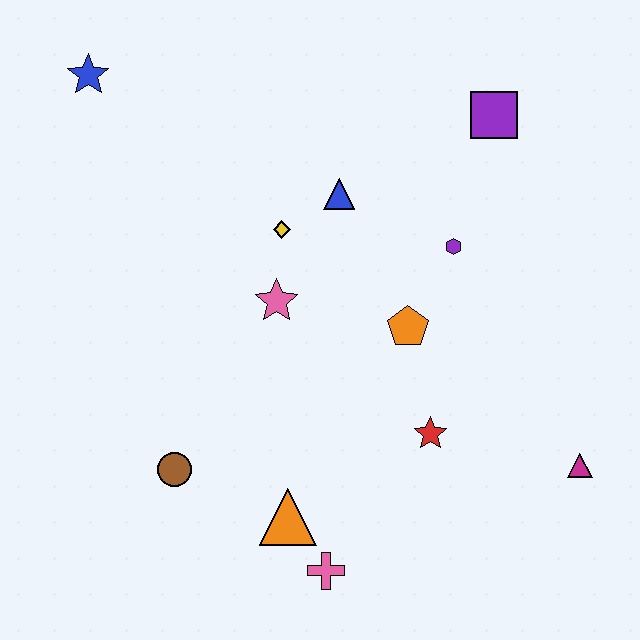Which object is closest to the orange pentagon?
The purple hexagon is closest to the orange pentagon.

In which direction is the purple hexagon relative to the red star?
The purple hexagon is above the red star.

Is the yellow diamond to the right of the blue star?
Yes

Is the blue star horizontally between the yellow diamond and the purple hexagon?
No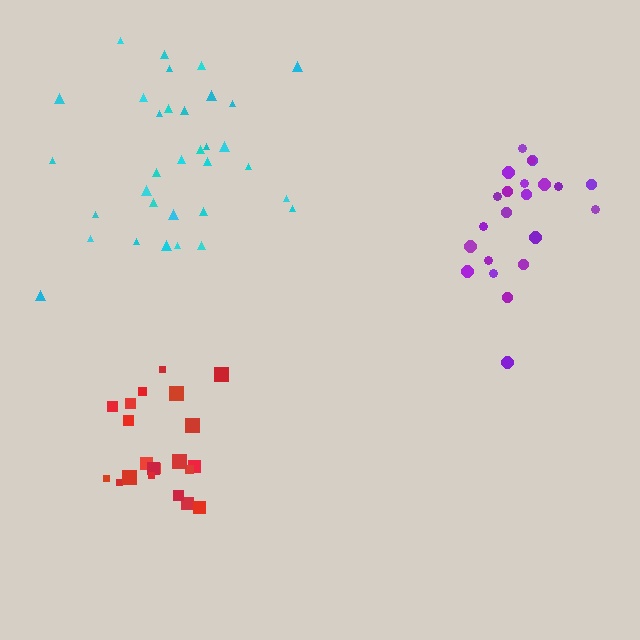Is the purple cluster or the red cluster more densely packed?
Red.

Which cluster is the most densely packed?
Red.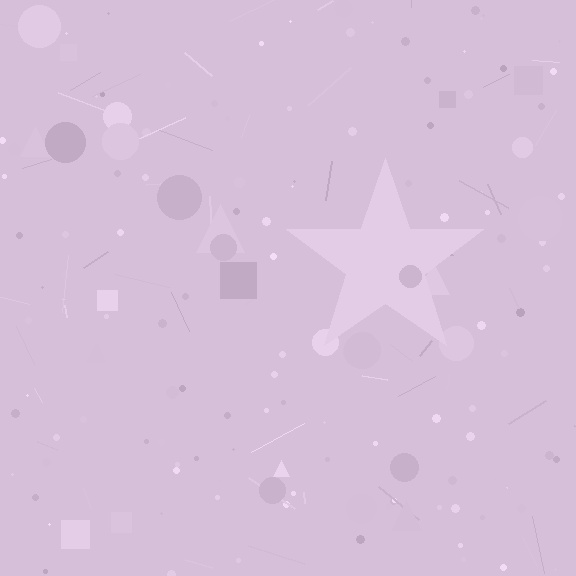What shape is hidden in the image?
A star is hidden in the image.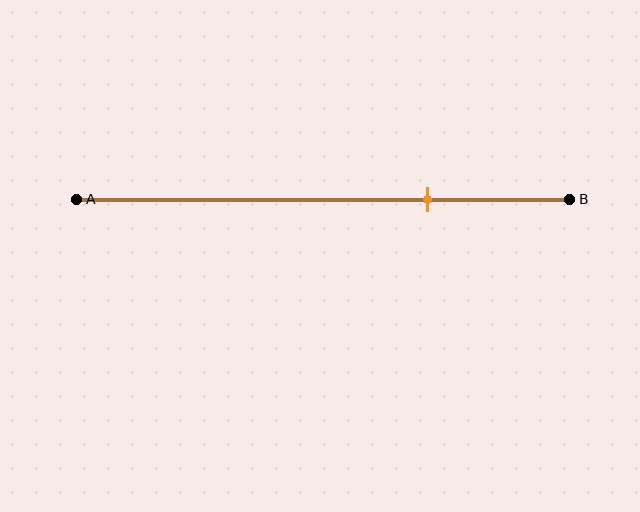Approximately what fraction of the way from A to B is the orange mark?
The orange mark is approximately 70% of the way from A to B.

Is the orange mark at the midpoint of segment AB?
No, the mark is at about 70% from A, not at the 50% midpoint.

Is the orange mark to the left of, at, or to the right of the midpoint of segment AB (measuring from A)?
The orange mark is to the right of the midpoint of segment AB.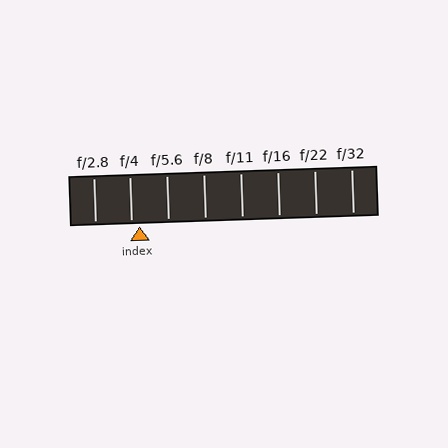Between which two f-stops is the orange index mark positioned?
The index mark is between f/4 and f/5.6.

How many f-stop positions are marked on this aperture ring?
There are 8 f-stop positions marked.